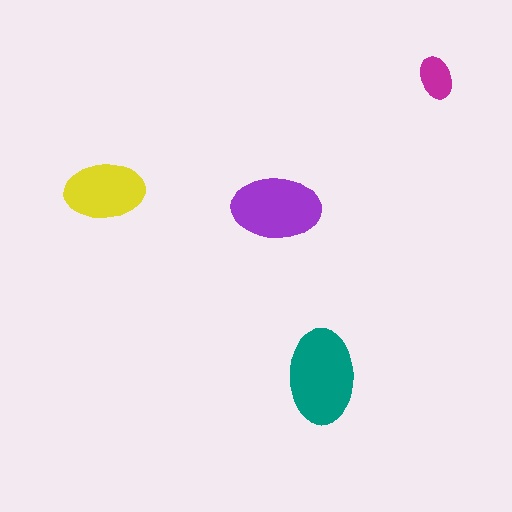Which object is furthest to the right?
The magenta ellipse is rightmost.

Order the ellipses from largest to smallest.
the teal one, the purple one, the yellow one, the magenta one.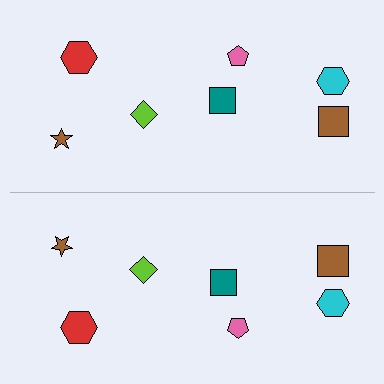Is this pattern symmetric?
Yes, this pattern has bilateral (reflection) symmetry.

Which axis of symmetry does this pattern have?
The pattern has a horizontal axis of symmetry running through the center of the image.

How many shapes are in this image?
There are 14 shapes in this image.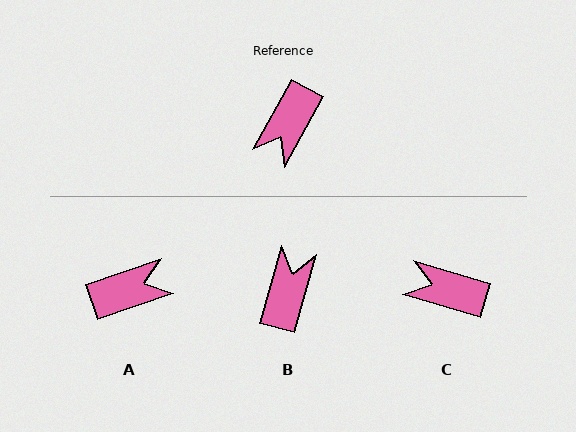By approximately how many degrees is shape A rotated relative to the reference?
Approximately 138 degrees counter-clockwise.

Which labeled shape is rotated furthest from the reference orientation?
B, about 166 degrees away.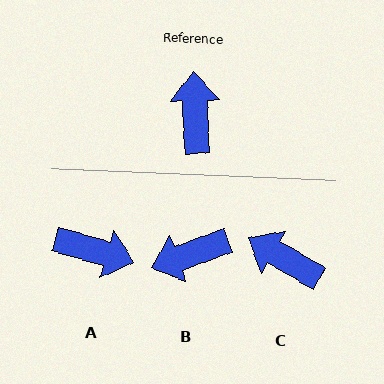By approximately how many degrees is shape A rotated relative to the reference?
Approximately 109 degrees clockwise.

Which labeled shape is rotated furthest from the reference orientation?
A, about 109 degrees away.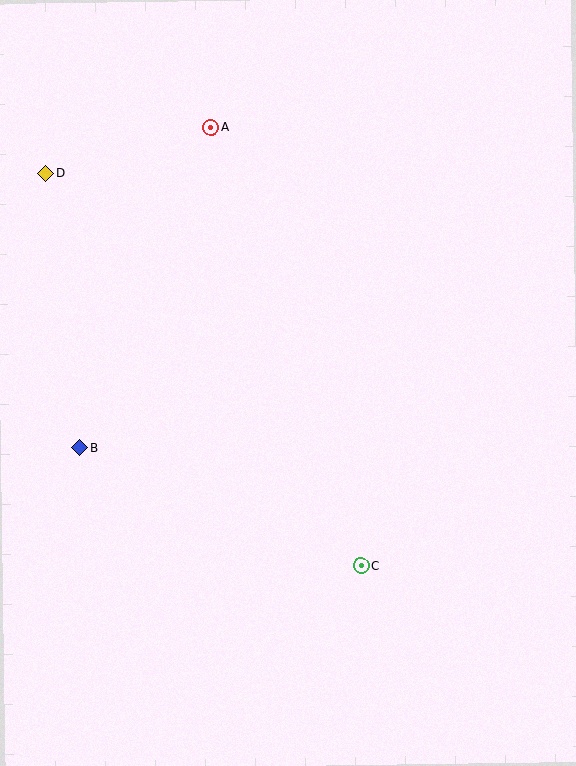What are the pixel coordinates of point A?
Point A is at (211, 127).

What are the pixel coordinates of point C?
Point C is at (361, 566).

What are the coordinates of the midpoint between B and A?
The midpoint between B and A is at (145, 287).